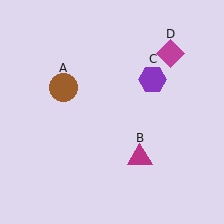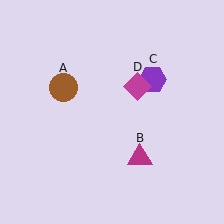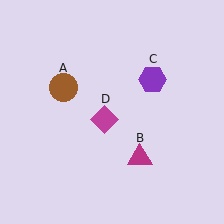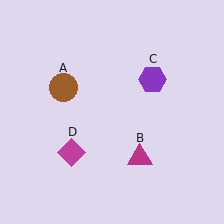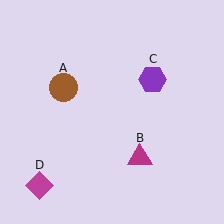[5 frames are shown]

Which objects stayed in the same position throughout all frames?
Brown circle (object A) and magenta triangle (object B) and purple hexagon (object C) remained stationary.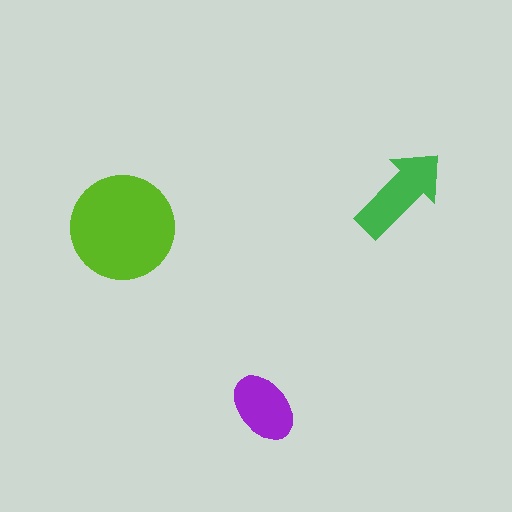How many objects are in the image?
There are 3 objects in the image.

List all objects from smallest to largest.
The purple ellipse, the green arrow, the lime circle.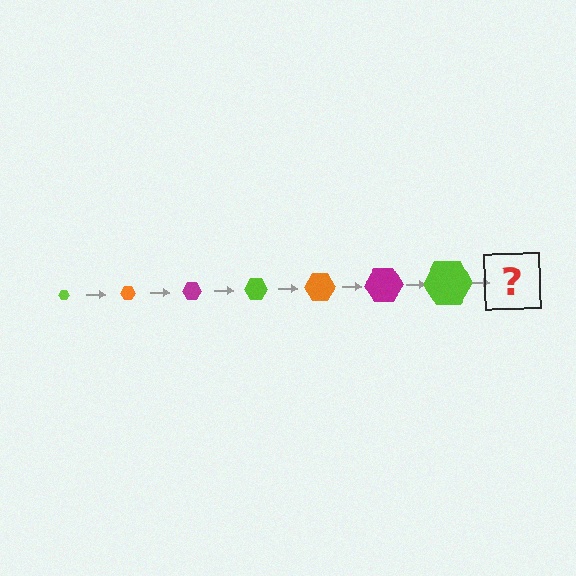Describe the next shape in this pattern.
It should be an orange hexagon, larger than the previous one.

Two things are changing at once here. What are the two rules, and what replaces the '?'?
The two rules are that the hexagon grows larger each step and the color cycles through lime, orange, and magenta. The '?' should be an orange hexagon, larger than the previous one.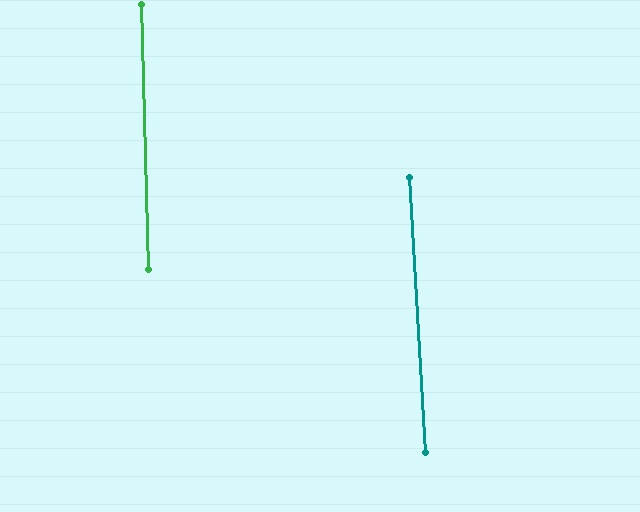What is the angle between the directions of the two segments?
Approximately 2 degrees.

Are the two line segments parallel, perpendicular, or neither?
Parallel — their directions differ by only 1.7°.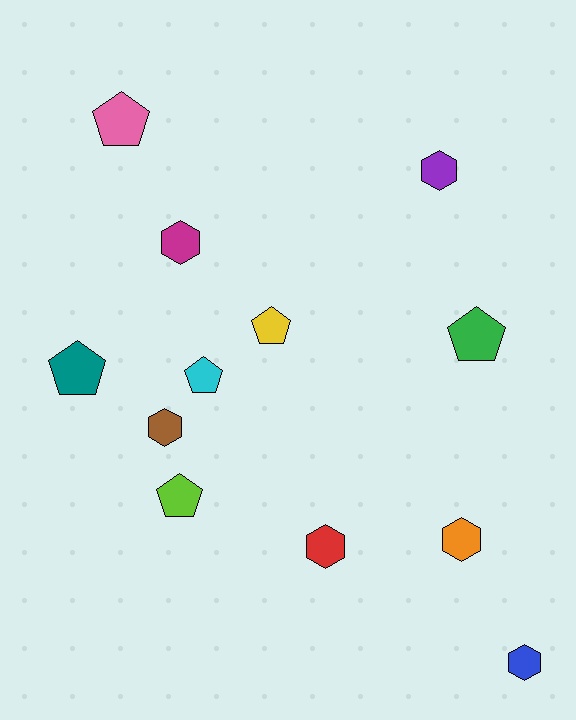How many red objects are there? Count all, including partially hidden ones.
There is 1 red object.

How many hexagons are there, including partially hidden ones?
There are 6 hexagons.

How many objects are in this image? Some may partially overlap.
There are 12 objects.